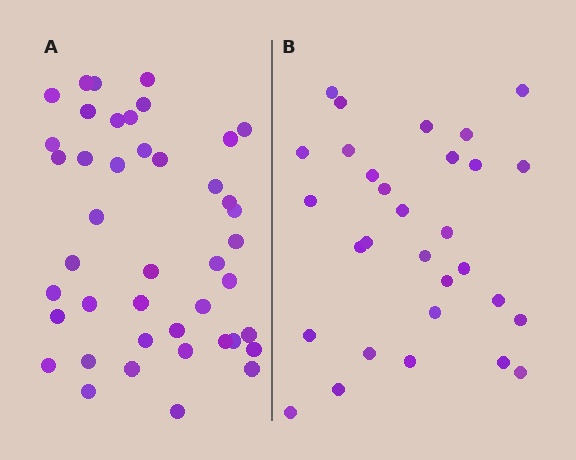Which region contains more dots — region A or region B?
Region A (the left region) has more dots.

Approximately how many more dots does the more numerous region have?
Region A has approximately 15 more dots than region B.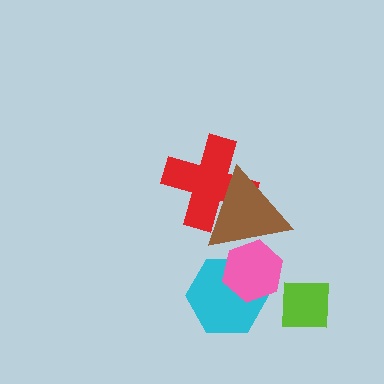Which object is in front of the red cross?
The brown triangle is in front of the red cross.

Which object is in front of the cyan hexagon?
The pink hexagon is in front of the cyan hexagon.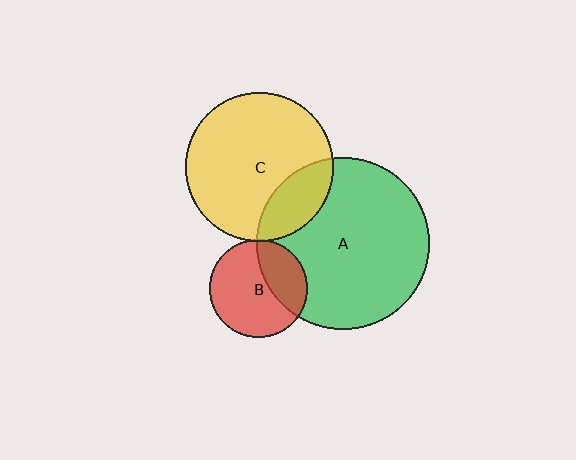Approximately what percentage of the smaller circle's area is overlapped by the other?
Approximately 5%.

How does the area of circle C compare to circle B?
Approximately 2.3 times.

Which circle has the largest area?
Circle A (green).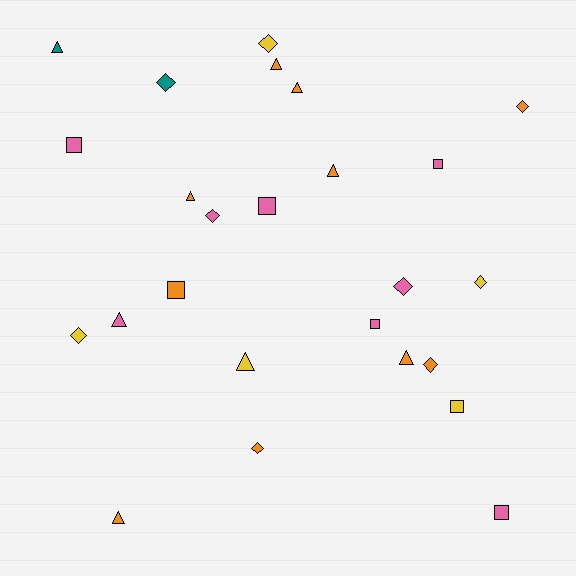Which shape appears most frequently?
Diamond, with 9 objects.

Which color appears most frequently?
Orange, with 10 objects.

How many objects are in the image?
There are 25 objects.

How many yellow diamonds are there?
There are 3 yellow diamonds.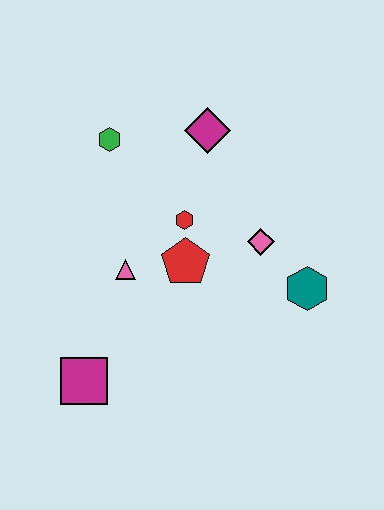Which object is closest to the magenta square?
The pink triangle is closest to the magenta square.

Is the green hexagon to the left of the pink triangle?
Yes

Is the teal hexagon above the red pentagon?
No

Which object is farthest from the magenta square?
The magenta diamond is farthest from the magenta square.